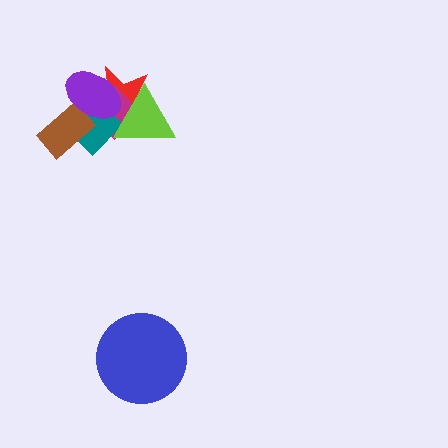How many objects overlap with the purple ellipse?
5 objects overlap with the purple ellipse.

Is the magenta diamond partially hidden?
Yes, it is partially covered by another shape.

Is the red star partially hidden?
Yes, it is partially covered by another shape.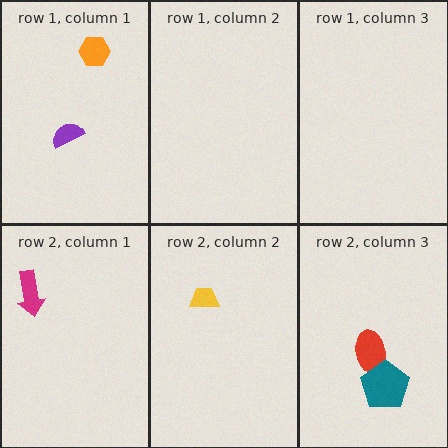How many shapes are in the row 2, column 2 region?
1.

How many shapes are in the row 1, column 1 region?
2.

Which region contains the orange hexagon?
The row 1, column 1 region.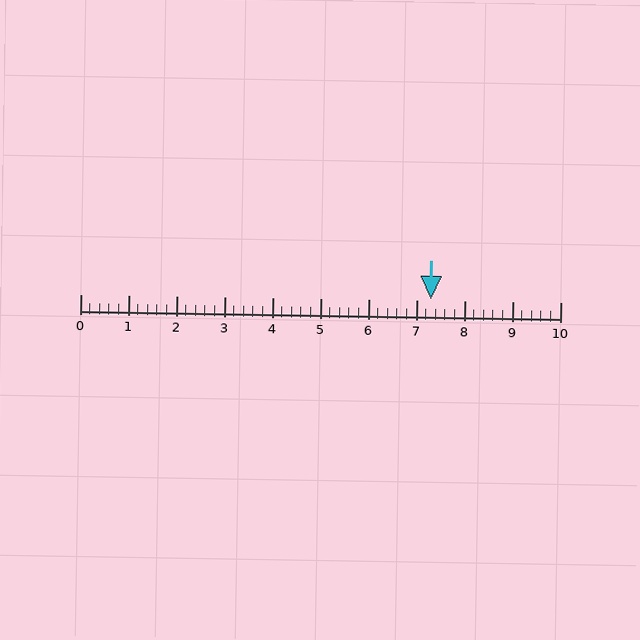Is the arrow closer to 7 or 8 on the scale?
The arrow is closer to 7.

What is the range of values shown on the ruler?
The ruler shows values from 0 to 10.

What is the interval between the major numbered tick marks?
The major tick marks are spaced 1 units apart.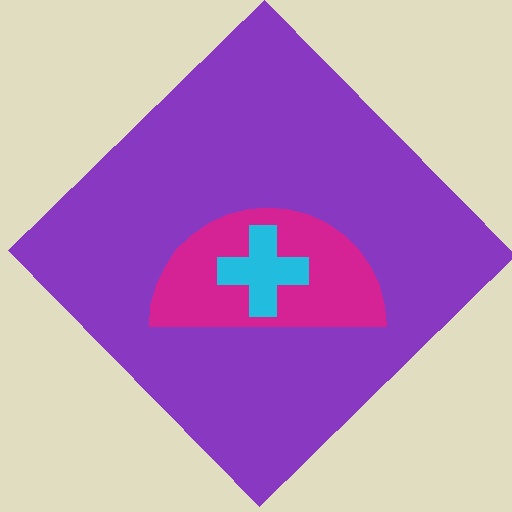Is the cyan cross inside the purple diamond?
Yes.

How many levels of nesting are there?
3.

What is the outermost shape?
The purple diamond.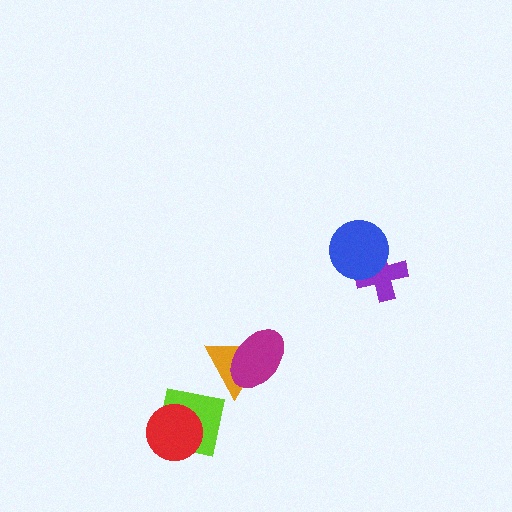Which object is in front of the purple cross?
The blue circle is in front of the purple cross.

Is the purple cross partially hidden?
Yes, it is partially covered by another shape.